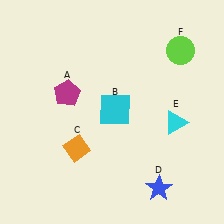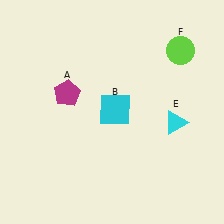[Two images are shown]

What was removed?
The blue star (D), the orange diamond (C) were removed in Image 2.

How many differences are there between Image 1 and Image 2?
There are 2 differences between the two images.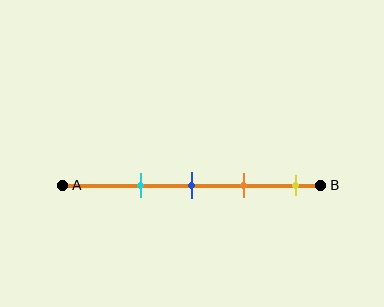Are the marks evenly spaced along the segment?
Yes, the marks are approximately evenly spaced.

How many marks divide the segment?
There are 4 marks dividing the segment.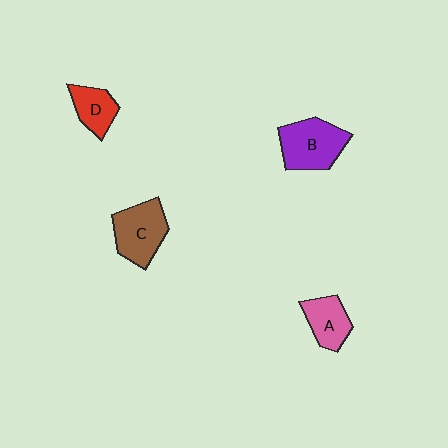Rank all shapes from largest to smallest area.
From largest to smallest: B (purple), C (brown), A (pink), D (red).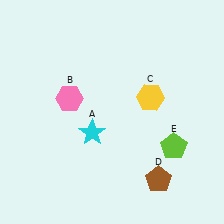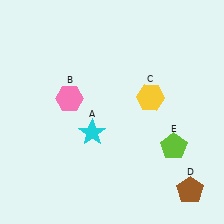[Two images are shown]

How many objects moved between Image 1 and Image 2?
1 object moved between the two images.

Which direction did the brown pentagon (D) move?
The brown pentagon (D) moved right.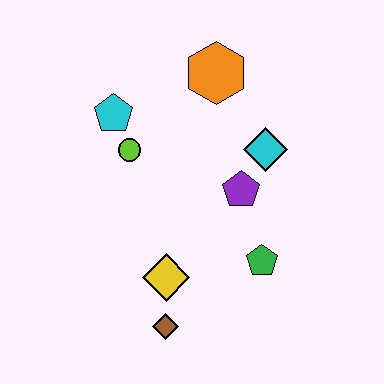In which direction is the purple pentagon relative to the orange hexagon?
The purple pentagon is below the orange hexagon.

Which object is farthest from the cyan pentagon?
The brown diamond is farthest from the cyan pentagon.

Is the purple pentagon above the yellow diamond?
Yes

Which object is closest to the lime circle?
The cyan pentagon is closest to the lime circle.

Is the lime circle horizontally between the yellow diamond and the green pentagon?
No